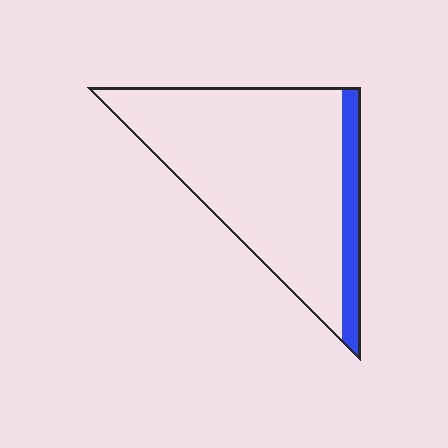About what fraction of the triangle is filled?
About one eighth (1/8).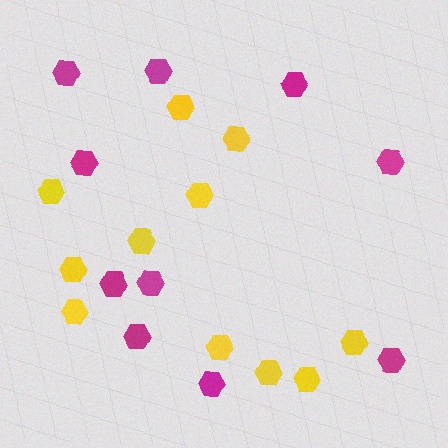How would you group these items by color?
There are 2 groups: one group of yellow hexagons (11) and one group of magenta hexagons (10).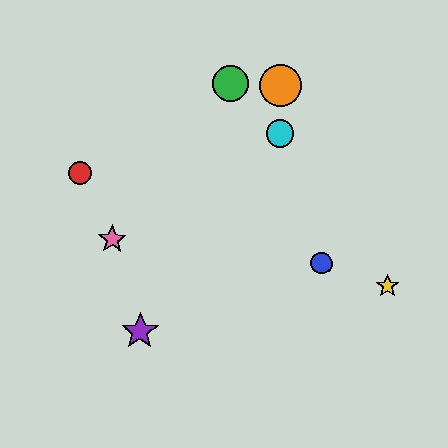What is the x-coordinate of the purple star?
The purple star is at x≈140.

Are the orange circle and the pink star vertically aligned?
No, the orange circle is at x≈280 and the pink star is at x≈112.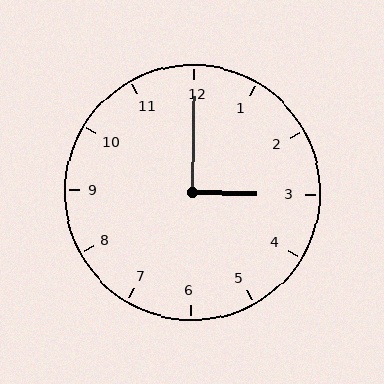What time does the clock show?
3:00.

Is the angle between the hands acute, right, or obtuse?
It is right.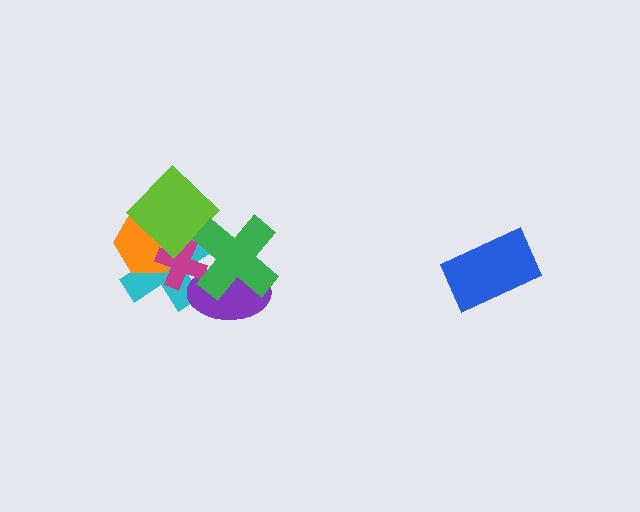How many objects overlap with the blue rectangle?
0 objects overlap with the blue rectangle.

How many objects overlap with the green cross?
4 objects overlap with the green cross.